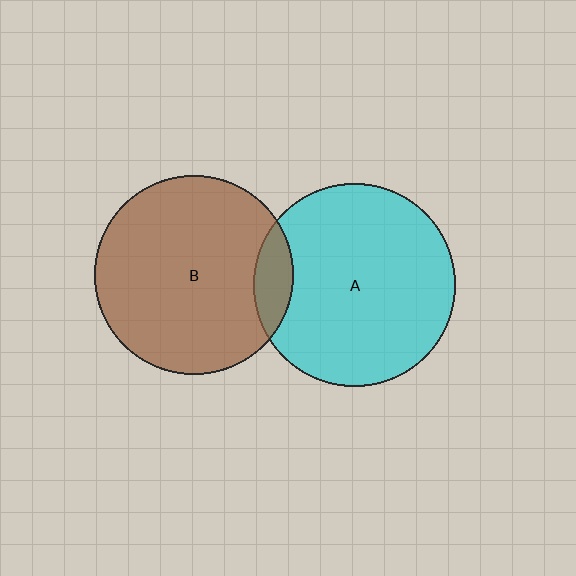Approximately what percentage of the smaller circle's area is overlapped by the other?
Approximately 10%.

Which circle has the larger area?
Circle A (cyan).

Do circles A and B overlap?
Yes.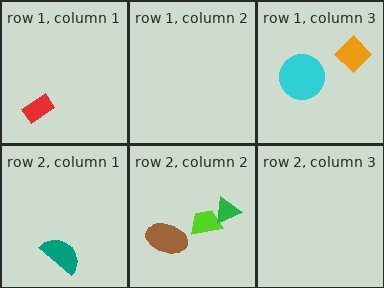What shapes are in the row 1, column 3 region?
The orange diamond, the cyan circle.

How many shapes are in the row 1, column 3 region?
2.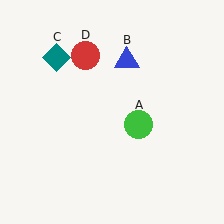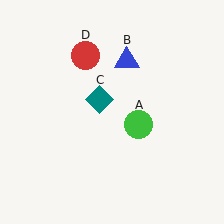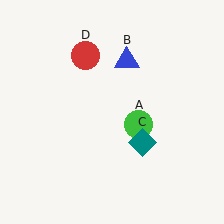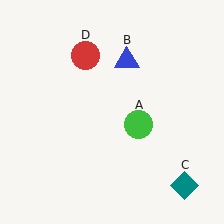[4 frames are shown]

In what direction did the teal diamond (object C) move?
The teal diamond (object C) moved down and to the right.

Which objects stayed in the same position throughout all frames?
Green circle (object A) and blue triangle (object B) and red circle (object D) remained stationary.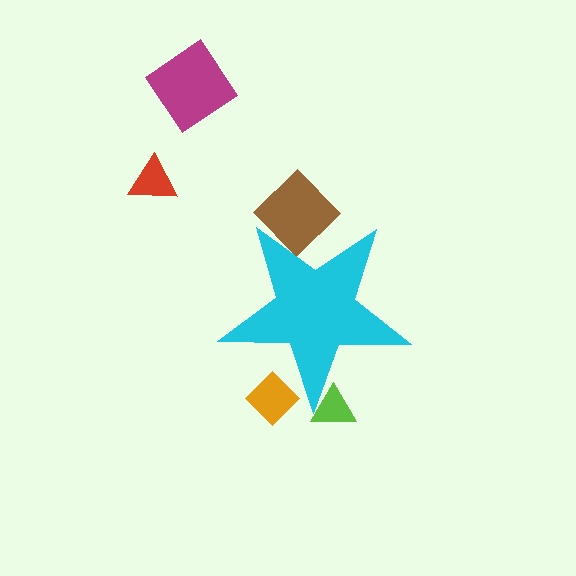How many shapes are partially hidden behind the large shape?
3 shapes are partially hidden.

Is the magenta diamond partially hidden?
No, the magenta diamond is fully visible.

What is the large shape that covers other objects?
A cyan star.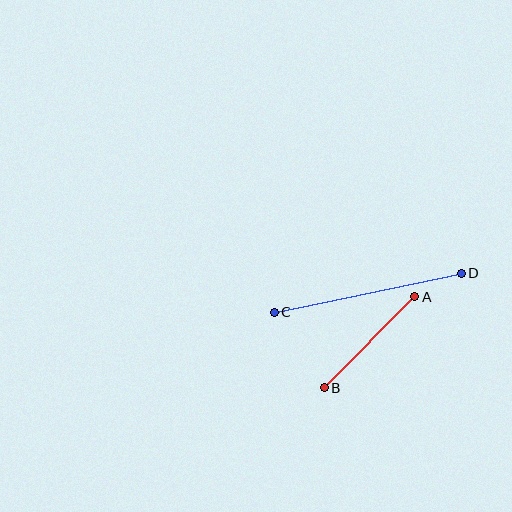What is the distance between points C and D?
The distance is approximately 191 pixels.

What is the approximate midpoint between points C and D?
The midpoint is at approximately (368, 293) pixels.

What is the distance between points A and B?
The distance is approximately 128 pixels.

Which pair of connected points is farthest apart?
Points C and D are farthest apart.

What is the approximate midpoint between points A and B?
The midpoint is at approximately (370, 342) pixels.